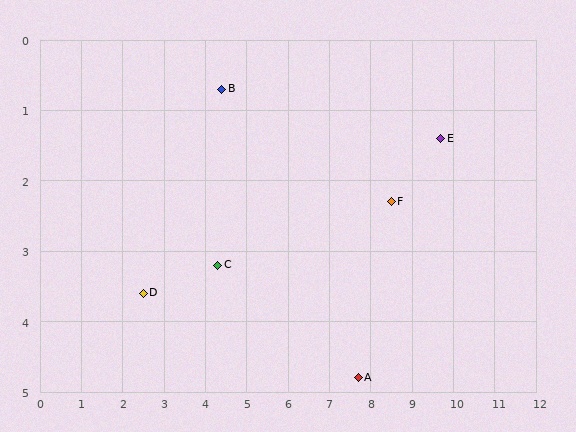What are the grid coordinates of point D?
Point D is at approximately (2.5, 3.6).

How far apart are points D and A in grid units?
Points D and A are about 5.3 grid units apart.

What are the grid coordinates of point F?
Point F is at approximately (8.5, 2.3).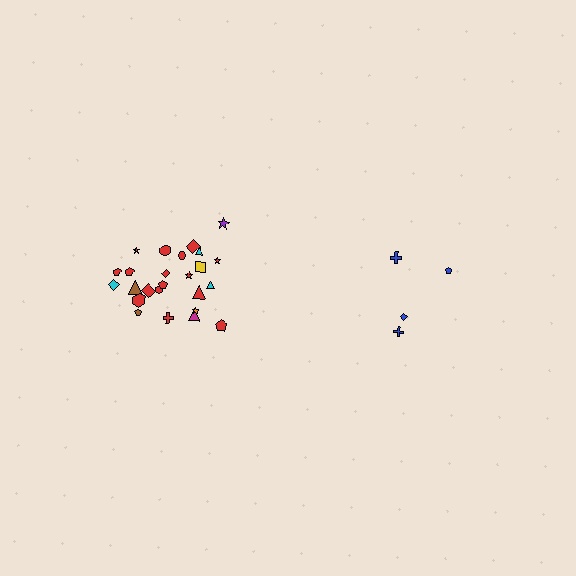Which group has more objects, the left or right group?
The left group.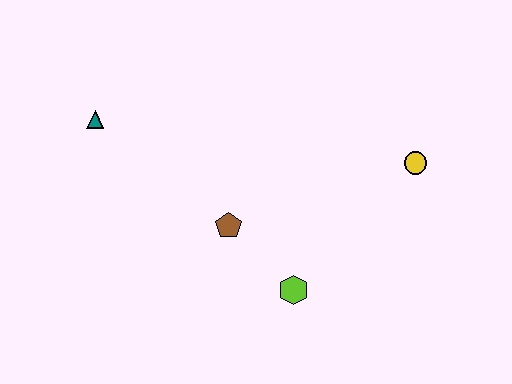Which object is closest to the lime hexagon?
The brown pentagon is closest to the lime hexagon.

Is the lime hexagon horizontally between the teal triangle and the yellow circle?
Yes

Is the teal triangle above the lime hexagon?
Yes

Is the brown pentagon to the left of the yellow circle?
Yes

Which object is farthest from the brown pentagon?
The yellow circle is farthest from the brown pentagon.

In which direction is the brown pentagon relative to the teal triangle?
The brown pentagon is to the right of the teal triangle.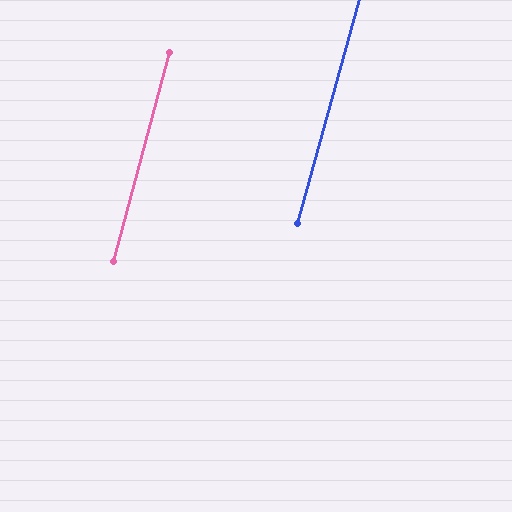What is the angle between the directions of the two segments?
Approximately 0 degrees.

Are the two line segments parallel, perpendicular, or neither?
Parallel — their directions differ by only 0.4°.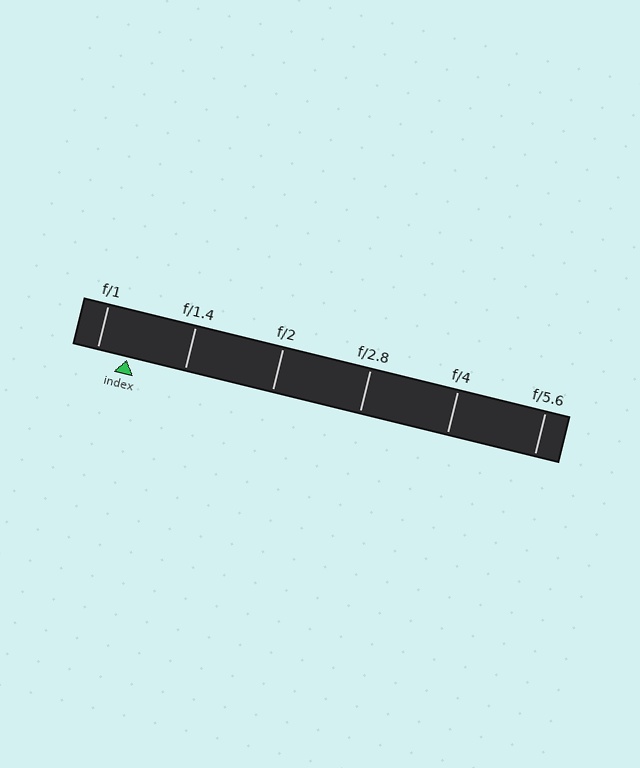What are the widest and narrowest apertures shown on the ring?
The widest aperture shown is f/1 and the narrowest is f/5.6.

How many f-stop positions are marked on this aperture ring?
There are 6 f-stop positions marked.